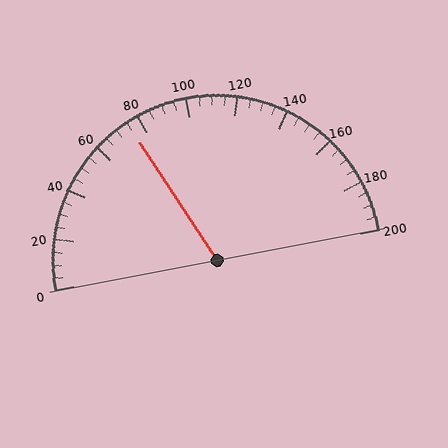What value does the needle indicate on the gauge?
The needle indicates approximately 75.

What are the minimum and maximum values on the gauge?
The gauge ranges from 0 to 200.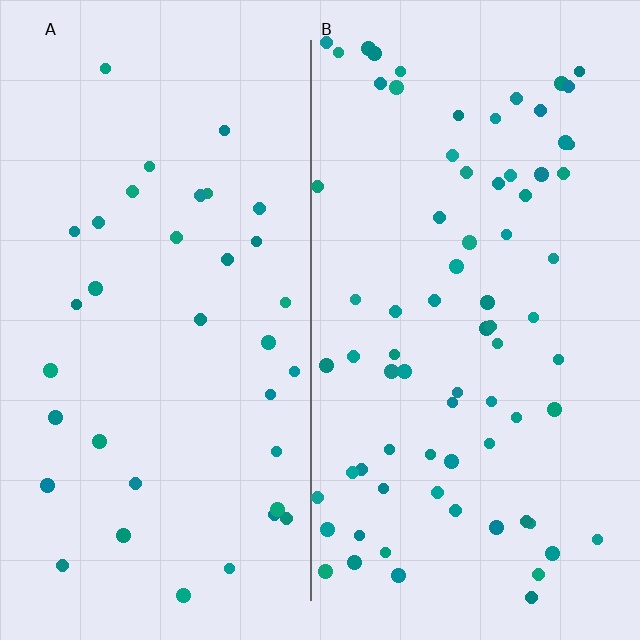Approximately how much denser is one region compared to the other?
Approximately 2.1× — region B over region A.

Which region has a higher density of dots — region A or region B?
B (the right).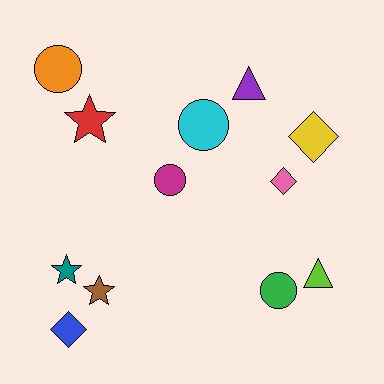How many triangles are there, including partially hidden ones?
There are 2 triangles.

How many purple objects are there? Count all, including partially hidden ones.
There is 1 purple object.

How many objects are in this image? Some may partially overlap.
There are 12 objects.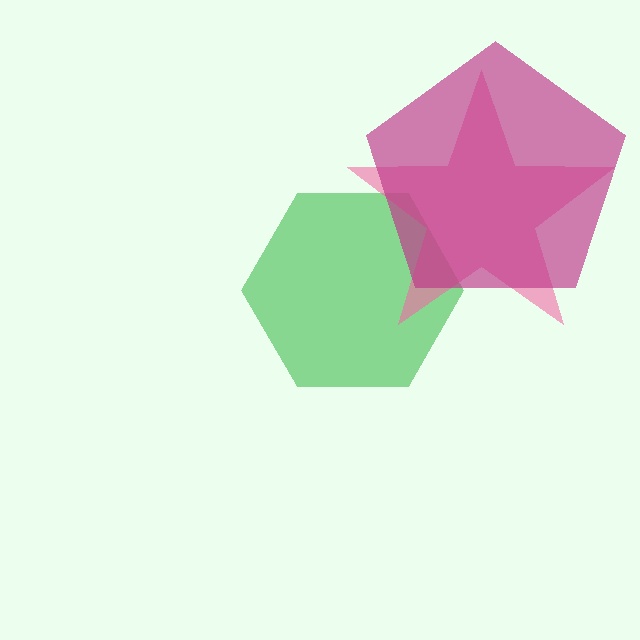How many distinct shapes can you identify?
There are 3 distinct shapes: a green hexagon, a pink star, a magenta pentagon.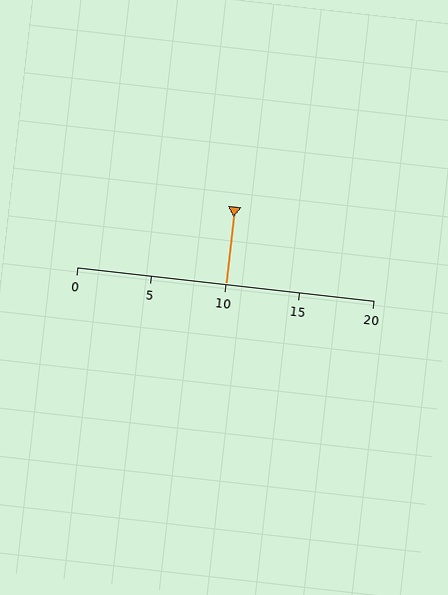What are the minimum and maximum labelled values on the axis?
The axis runs from 0 to 20.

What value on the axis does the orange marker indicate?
The marker indicates approximately 10.